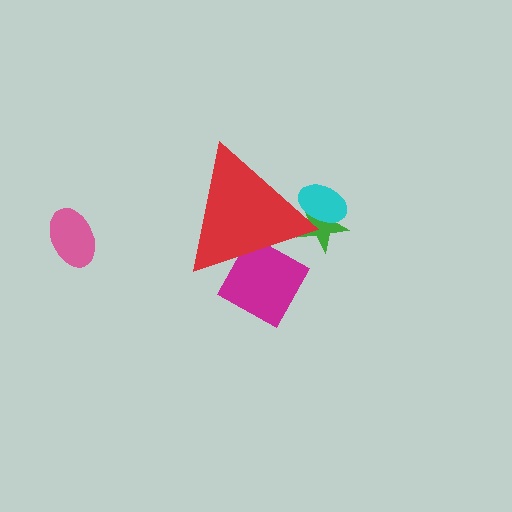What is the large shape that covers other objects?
A red triangle.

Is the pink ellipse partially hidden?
No, the pink ellipse is fully visible.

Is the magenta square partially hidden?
Yes, the magenta square is partially hidden behind the red triangle.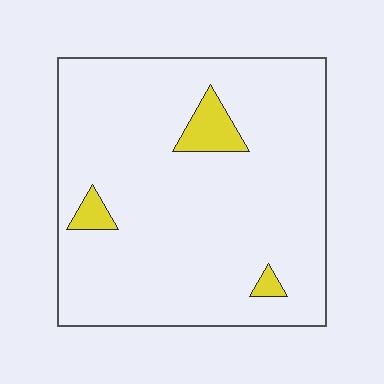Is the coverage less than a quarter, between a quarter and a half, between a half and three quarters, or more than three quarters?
Less than a quarter.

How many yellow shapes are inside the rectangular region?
3.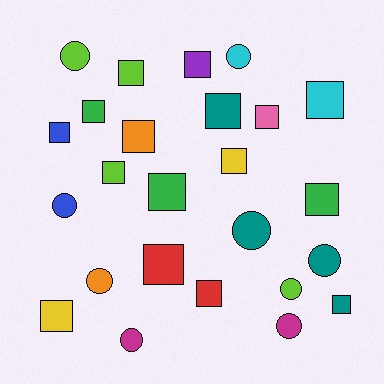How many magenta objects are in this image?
There are 2 magenta objects.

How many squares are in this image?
There are 16 squares.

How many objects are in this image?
There are 25 objects.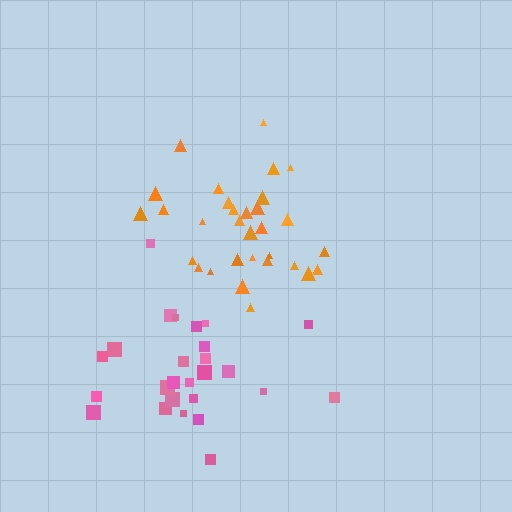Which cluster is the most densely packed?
Orange.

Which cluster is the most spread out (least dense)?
Pink.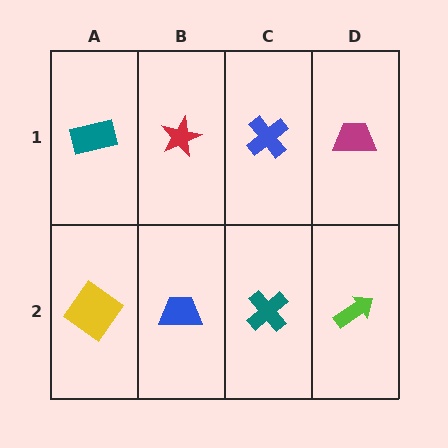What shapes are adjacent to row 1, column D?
A lime arrow (row 2, column D), a blue cross (row 1, column C).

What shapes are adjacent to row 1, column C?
A teal cross (row 2, column C), a red star (row 1, column B), a magenta trapezoid (row 1, column D).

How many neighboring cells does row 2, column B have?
3.